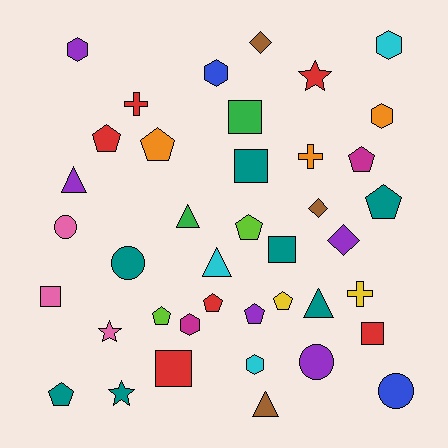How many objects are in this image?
There are 40 objects.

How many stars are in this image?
There are 3 stars.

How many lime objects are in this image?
There are 2 lime objects.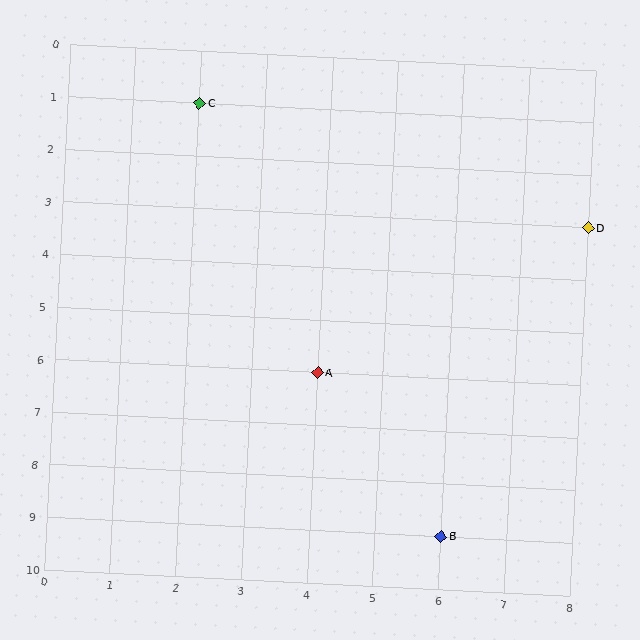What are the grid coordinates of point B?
Point B is at grid coordinates (6, 9).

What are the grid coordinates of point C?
Point C is at grid coordinates (2, 1).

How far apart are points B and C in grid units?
Points B and C are 4 columns and 8 rows apart (about 8.9 grid units diagonally).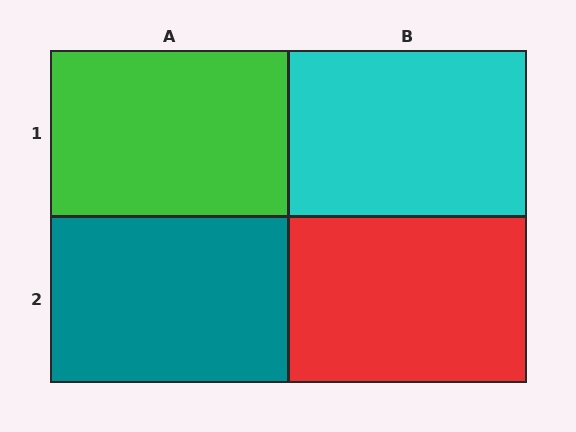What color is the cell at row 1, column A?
Green.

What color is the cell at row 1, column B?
Cyan.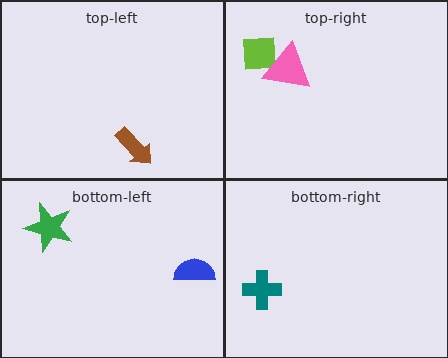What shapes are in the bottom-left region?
The blue semicircle, the green star.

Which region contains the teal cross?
The bottom-right region.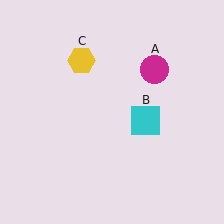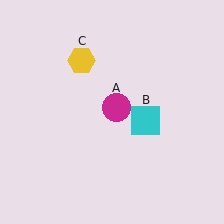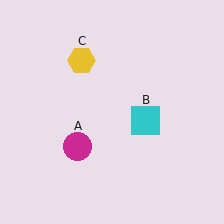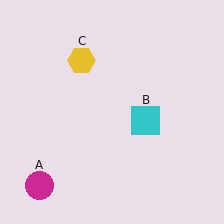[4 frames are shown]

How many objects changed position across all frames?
1 object changed position: magenta circle (object A).